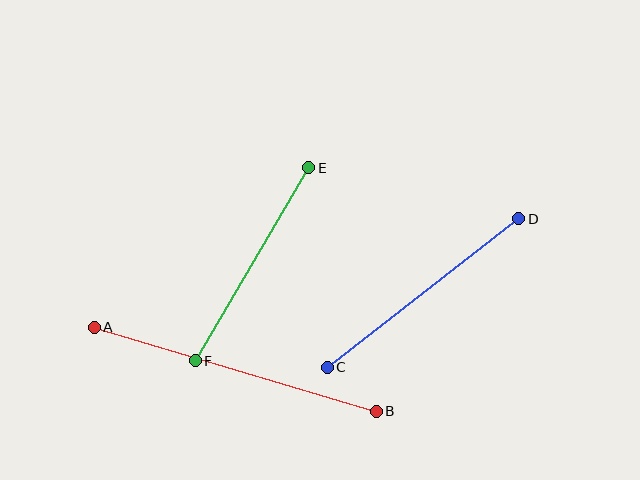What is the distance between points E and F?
The distance is approximately 224 pixels.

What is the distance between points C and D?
The distance is approximately 242 pixels.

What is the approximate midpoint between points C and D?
The midpoint is at approximately (423, 293) pixels.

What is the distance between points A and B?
The distance is approximately 294 pixels.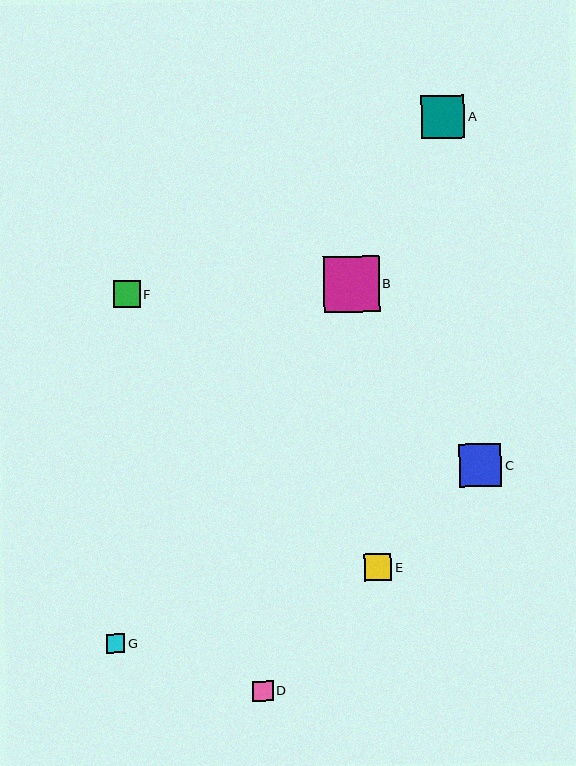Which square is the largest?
Square B is the largest with a size of approximately 55 pixels.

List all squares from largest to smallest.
From largest to smallest: B, A, C, E, F, D, G.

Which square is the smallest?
Square G is the smallest with a size of approximately 18 pixels.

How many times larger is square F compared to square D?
Square F is approximately 1.3 times the size of square D.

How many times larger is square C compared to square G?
Square C is approximately 2.3 times the size of square G.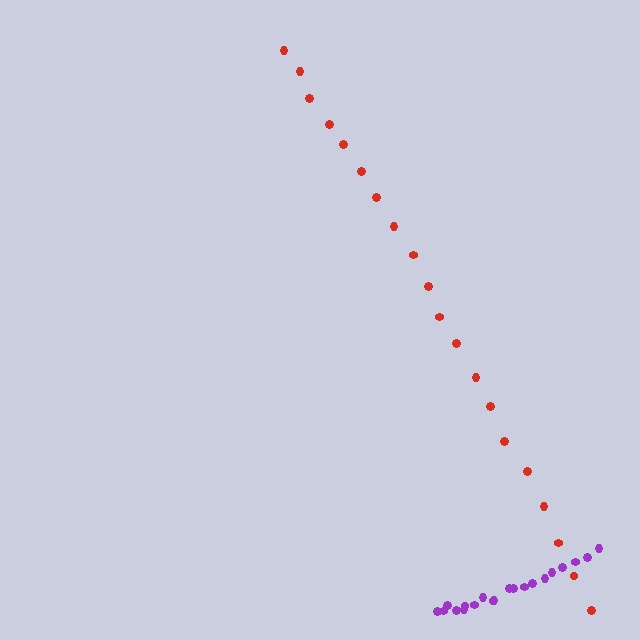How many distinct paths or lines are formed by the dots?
There are 2 distinct paths.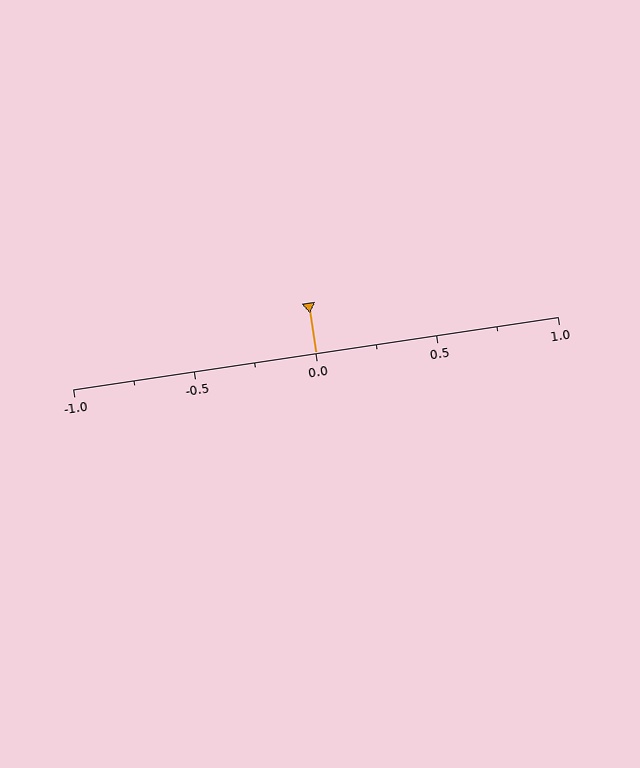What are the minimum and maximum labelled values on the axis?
The axis runs from -1.0 to 1.0.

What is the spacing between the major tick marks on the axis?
The major ticks are spaced 0.5 apart.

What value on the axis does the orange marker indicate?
The marker indicates approximately 0.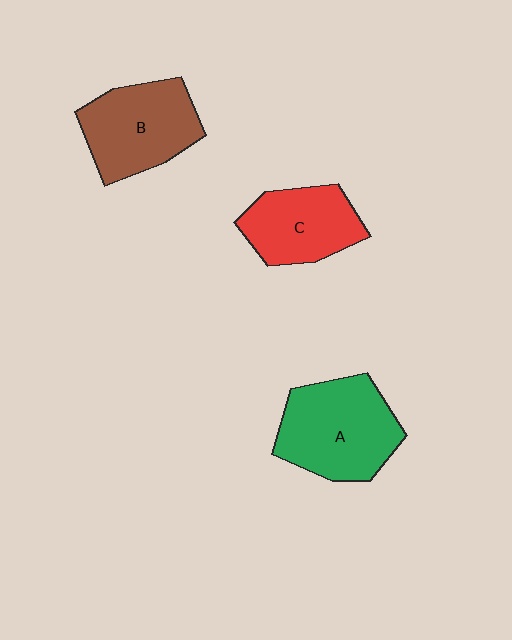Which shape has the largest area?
Shape A (green).